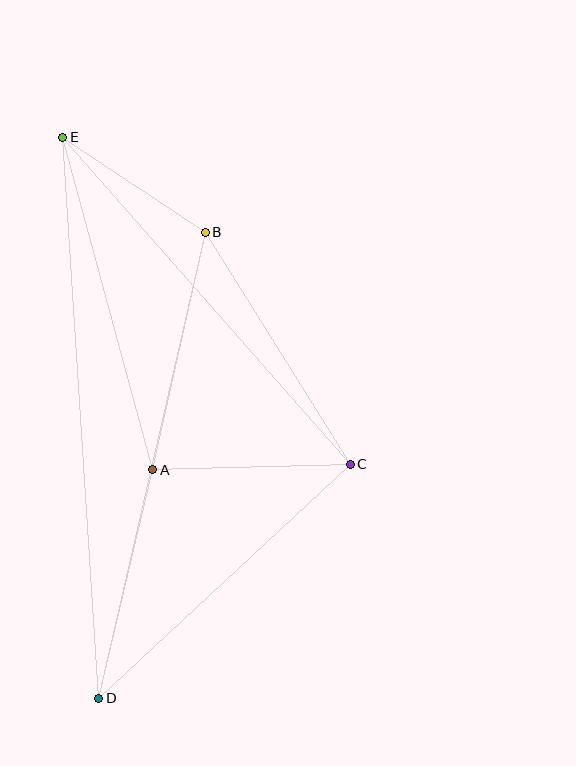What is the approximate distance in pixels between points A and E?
The distance between A and E is approximately 344 pixels.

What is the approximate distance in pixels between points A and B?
The distance between A and B is approximately 243 pixels.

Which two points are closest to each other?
Points B and E are closest to each other.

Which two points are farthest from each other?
Points D and E are farthest from each other.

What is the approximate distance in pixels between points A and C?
The distance between A and C is approximately 198 pixels.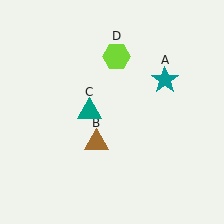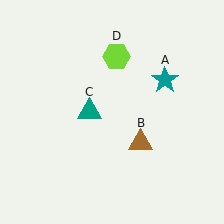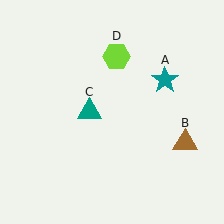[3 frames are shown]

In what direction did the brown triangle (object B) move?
The brown triangle (object B) moved right.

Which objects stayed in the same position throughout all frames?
Teal star (object A) and teal triangle (object C) and lime hexagon (object D) remained stationary.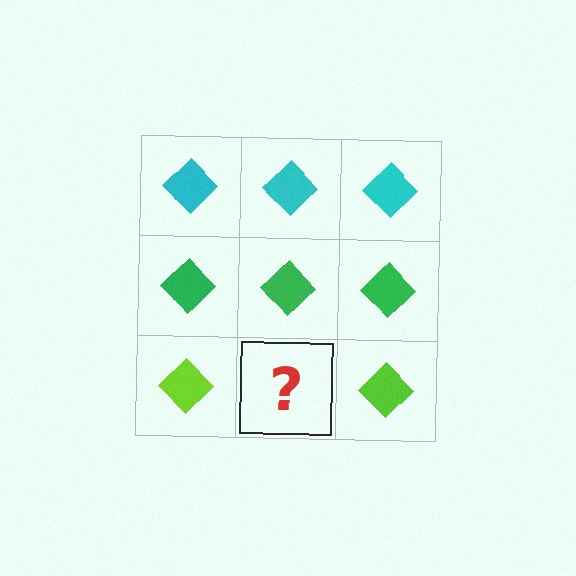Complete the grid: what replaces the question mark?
The question mark should be replaced with a lime diamond.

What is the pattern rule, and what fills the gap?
The rule is that each row has a consistent color. The gap should be filled with a lime diamond.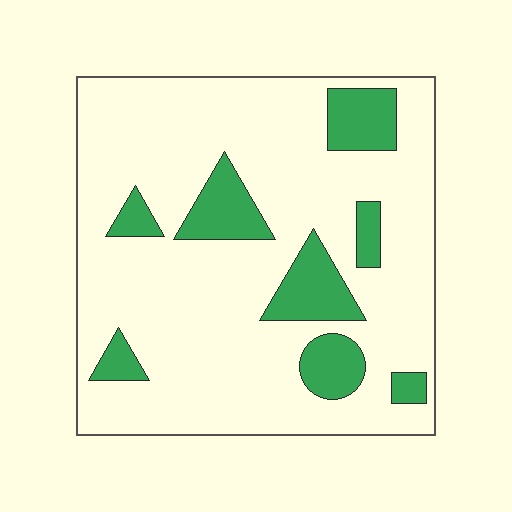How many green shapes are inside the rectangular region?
8.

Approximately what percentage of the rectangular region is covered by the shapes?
Approximately 20%.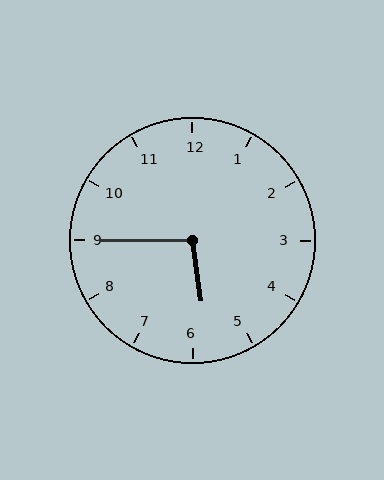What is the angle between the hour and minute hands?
Approximately 98 degrees.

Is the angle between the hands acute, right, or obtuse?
It is obtuse.